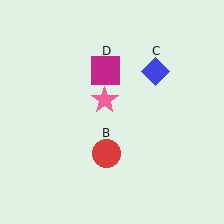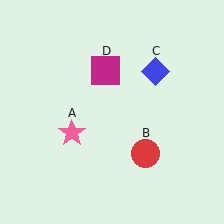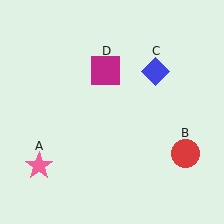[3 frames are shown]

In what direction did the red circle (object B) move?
The red circle (object B) moved right.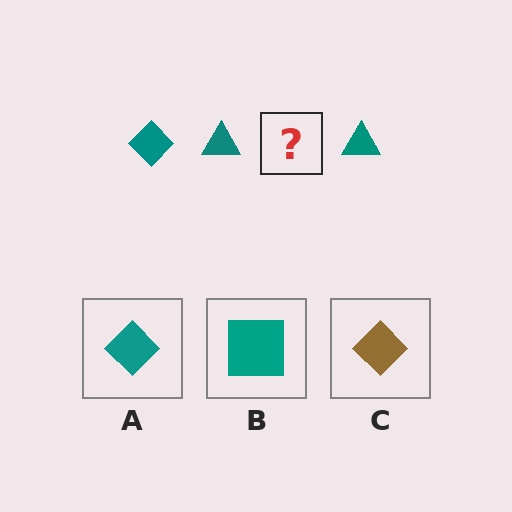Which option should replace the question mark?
Option A.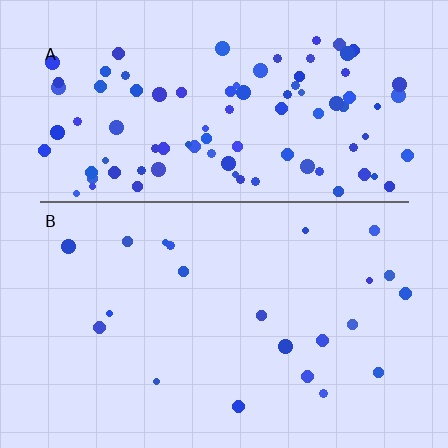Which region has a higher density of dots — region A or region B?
A (the top).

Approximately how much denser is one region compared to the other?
Approximately 4.3× — region A over region B.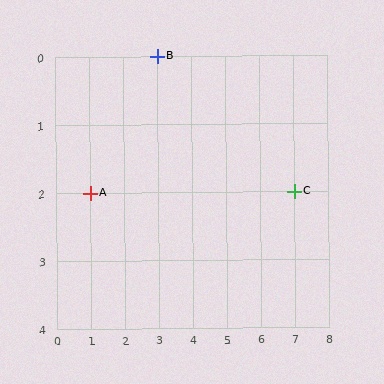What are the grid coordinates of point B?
Point B is at grid coordinates (3, 0).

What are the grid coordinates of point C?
Point C is at grid coordinates (7, 2).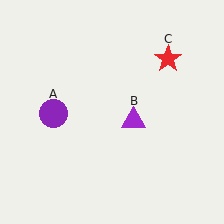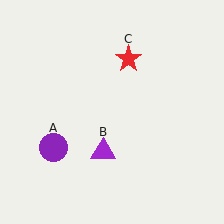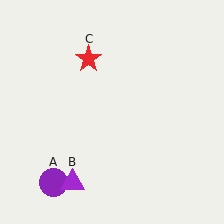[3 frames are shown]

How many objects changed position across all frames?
3 objects changed position: purple circle (object A), purple triangle (object B), red star (object C).